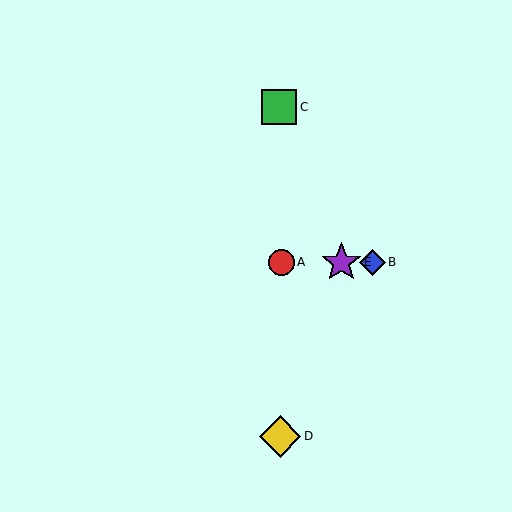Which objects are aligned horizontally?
Objects A, B, E are aligned horizontally.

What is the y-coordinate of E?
Object E is at y≈262.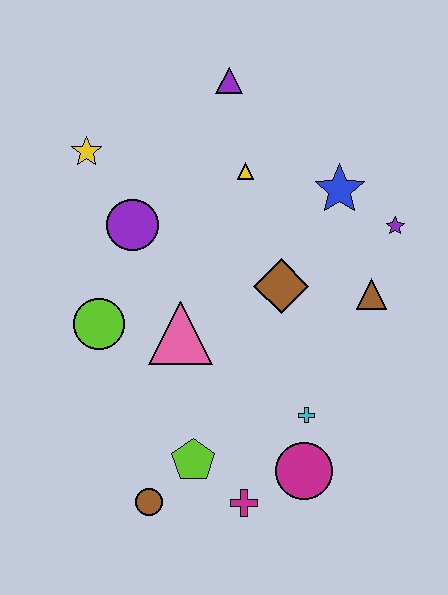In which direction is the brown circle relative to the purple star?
The brown circle is below the purple star.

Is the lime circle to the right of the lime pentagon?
No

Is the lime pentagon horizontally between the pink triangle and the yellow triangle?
Yes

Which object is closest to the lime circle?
The pink triangle is closest to the lime circle.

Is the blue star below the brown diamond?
No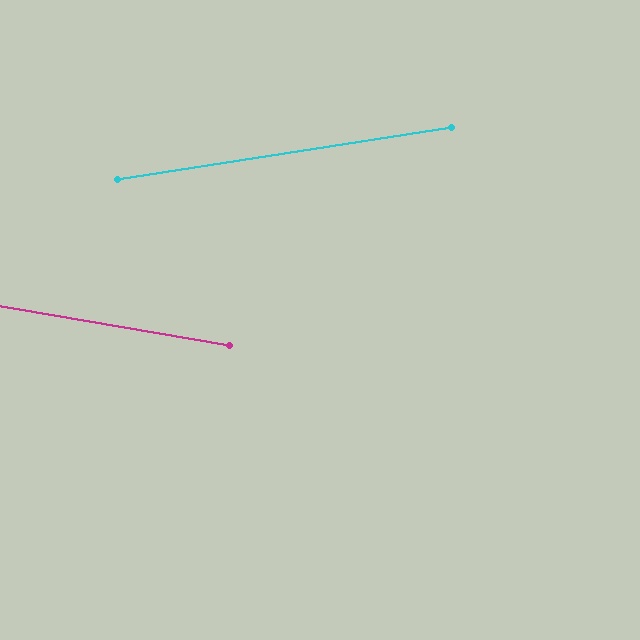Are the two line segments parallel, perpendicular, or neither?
Neither parallel nor perpendicular — they differ by about 19°.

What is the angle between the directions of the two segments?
Approximately 19 degrees.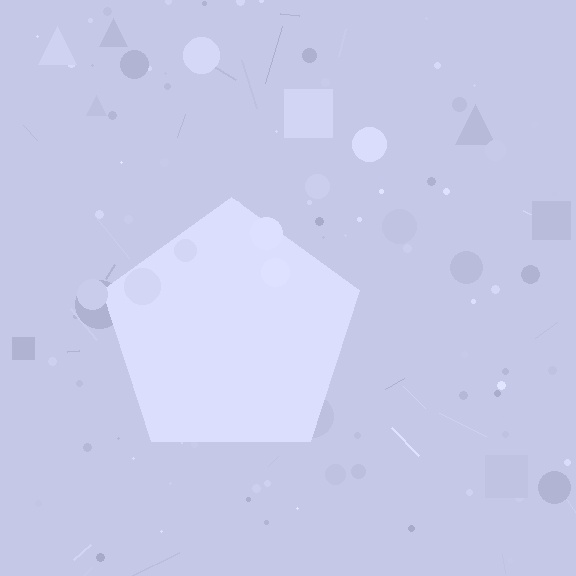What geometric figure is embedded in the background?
A pentagon is embedded in the background.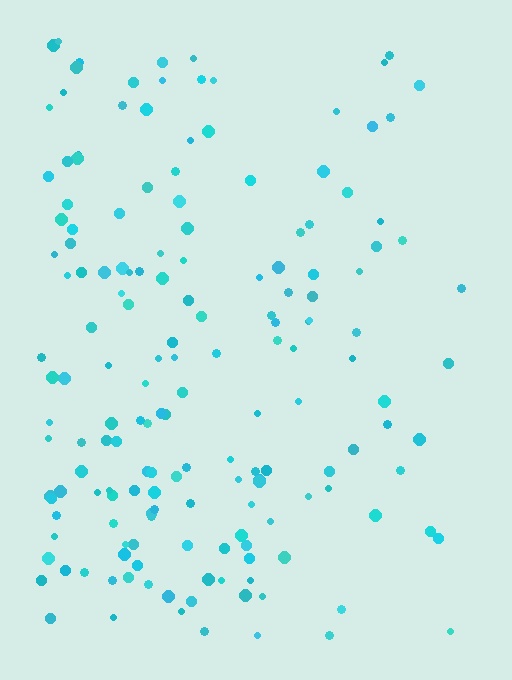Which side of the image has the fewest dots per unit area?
The right.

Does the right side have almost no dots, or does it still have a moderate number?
Still a moderate number, just noticeably fewer than the left.